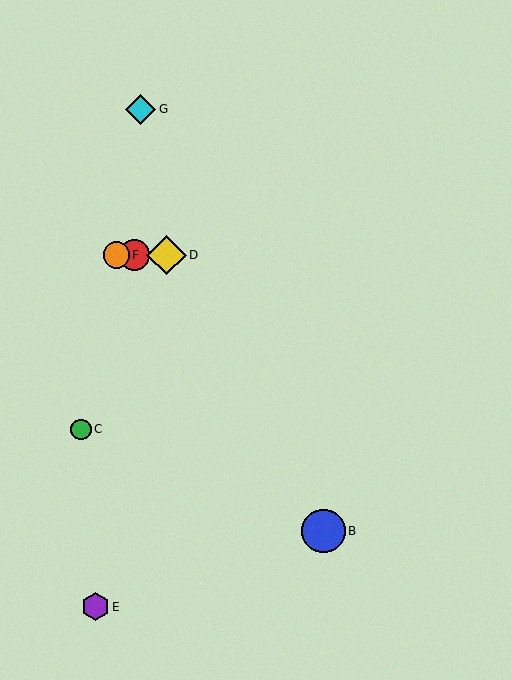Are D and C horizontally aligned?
No, D is at y≈255 and C is at y≈429.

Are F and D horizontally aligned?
Yes, both are at y≈255.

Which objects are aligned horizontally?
Objects A, D, F are aligned horizontally.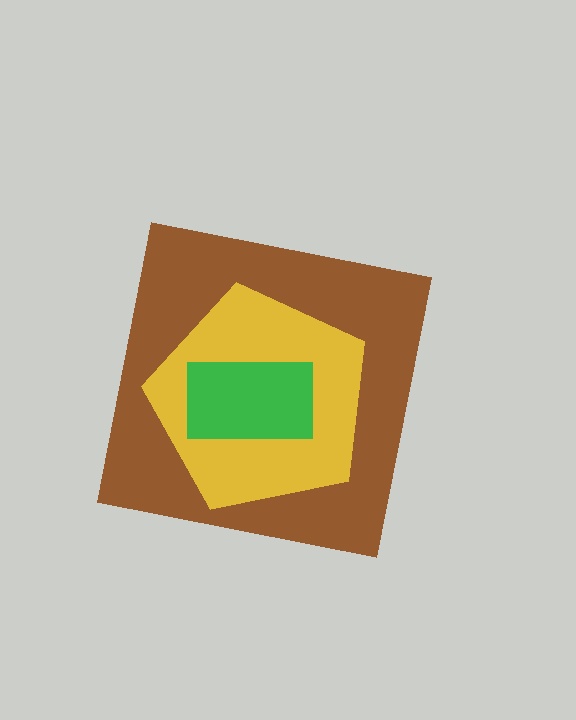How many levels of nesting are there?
3.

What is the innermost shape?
The green rectangle.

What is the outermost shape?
The brown square.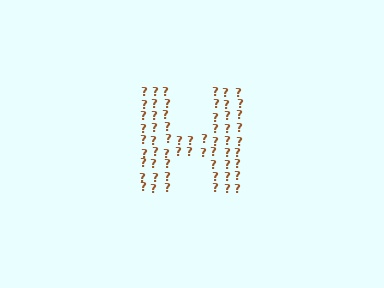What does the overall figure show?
The overall figure shows the letter H.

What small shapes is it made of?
It is made of small question marks.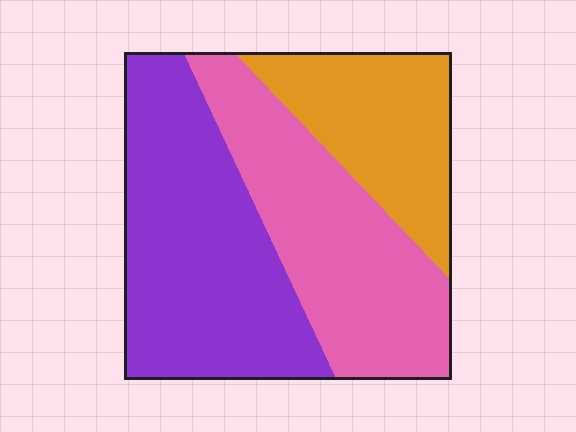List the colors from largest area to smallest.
From largest to smallest: purple, pink, orange.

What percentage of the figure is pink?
Pink covers around 35% of the figure.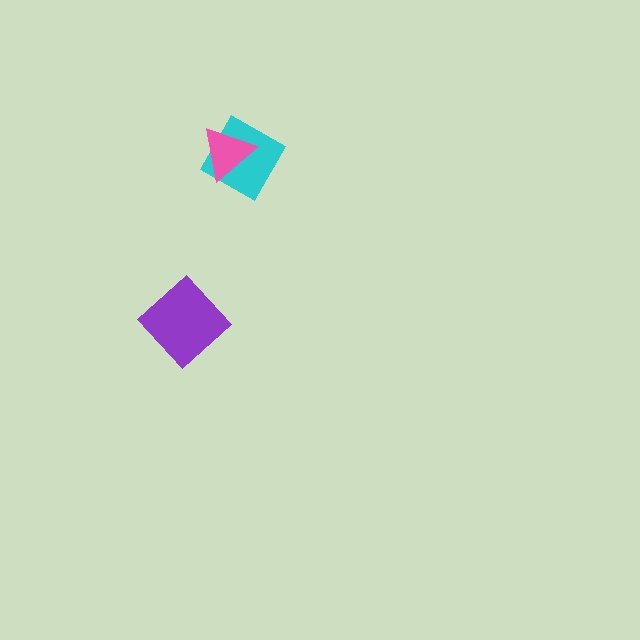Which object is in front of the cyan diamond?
The pink triangle is in front of the cyan diamond.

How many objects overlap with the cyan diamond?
1 object overlaps with the cyan diamond.